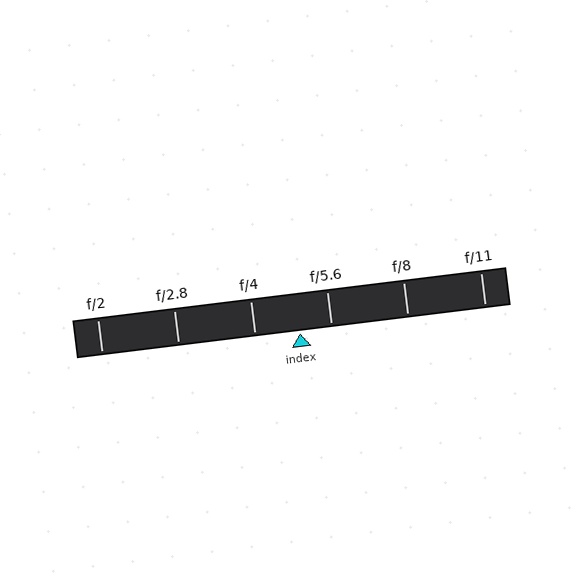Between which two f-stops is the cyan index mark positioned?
The index mark is between f/4 and f/5.6.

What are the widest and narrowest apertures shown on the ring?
The widest aperture shown is f/2 and the narrowest is f/11.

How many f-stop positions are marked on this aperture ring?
There are 6 f-stop positions marked.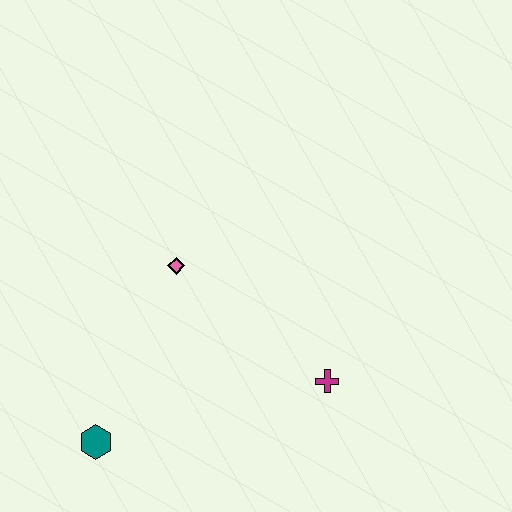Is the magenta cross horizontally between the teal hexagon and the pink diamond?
No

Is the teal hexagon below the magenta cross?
Yes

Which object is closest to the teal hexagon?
The pink diamond is closest to the teal hexagon.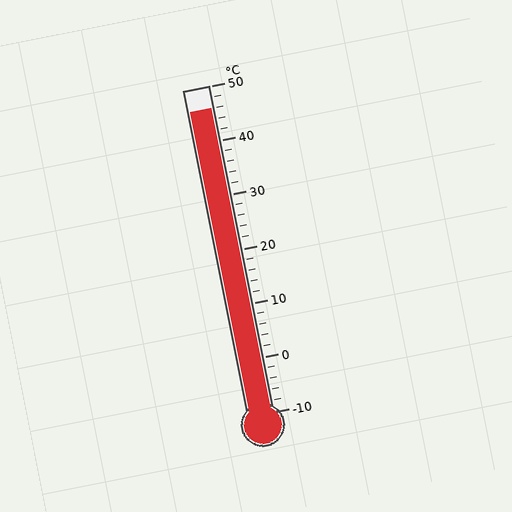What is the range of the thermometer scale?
The thermometer scale ranges from -10°C to 50°C.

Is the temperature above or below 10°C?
The temperature is above 10°C.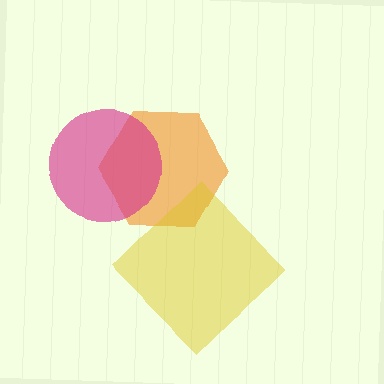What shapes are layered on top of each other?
The layered shapes are: an orange hexagon, a yellow diamond, a magenta circle.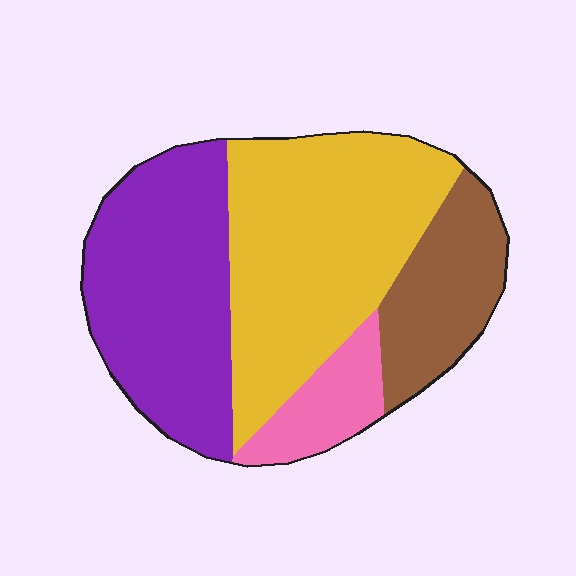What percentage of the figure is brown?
Brown covers around 15% of the figure.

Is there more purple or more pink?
Purple.